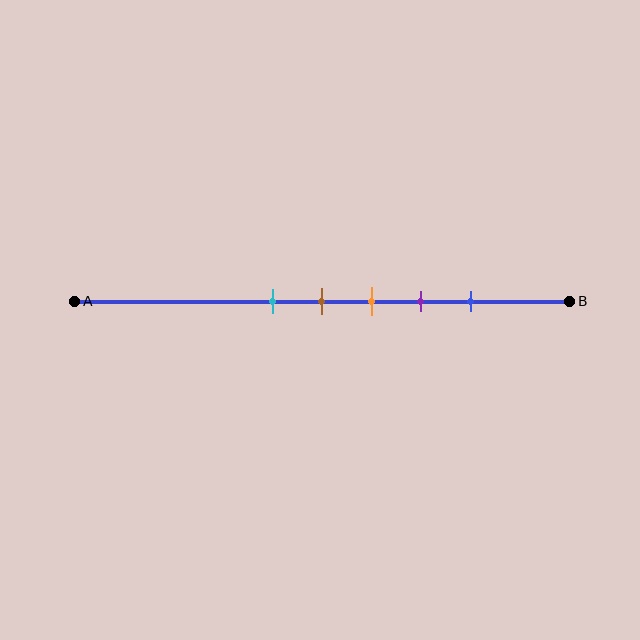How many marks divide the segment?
There are 5 marks dividing the segment.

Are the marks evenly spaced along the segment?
Yes, the marks are approximately evenly spaced.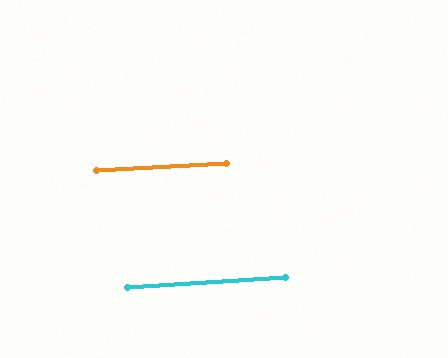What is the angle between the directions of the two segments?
Approximately 0 degrees.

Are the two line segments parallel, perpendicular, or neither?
Parallel — their directions differ by only 0.4°.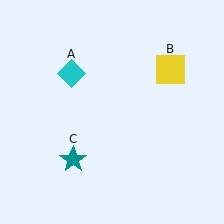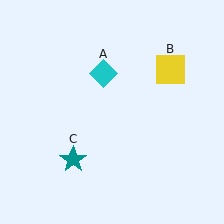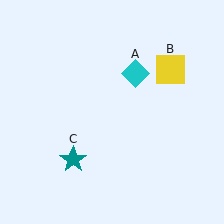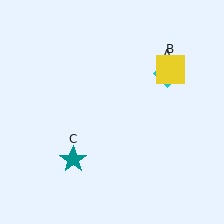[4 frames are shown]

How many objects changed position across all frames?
1 object changed position: cyan diamond (object A).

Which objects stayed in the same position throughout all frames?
Yellow square (object B) and teal star (object C) remained stationary.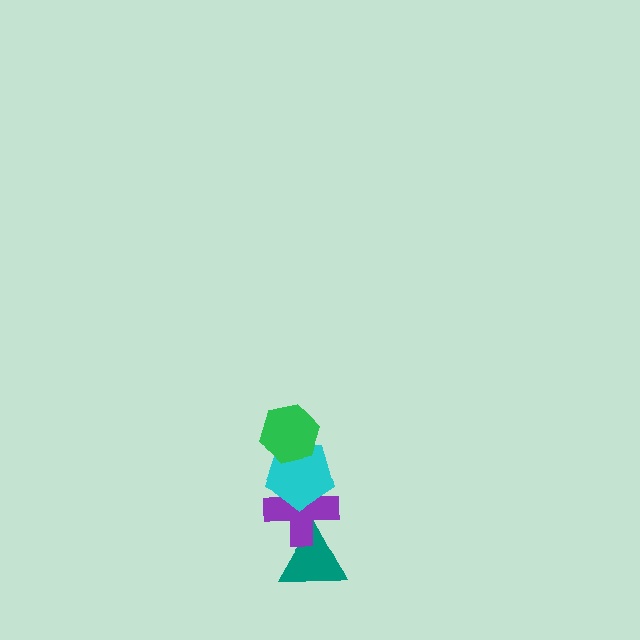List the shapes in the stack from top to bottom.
From top to bottom: the green hexagon, the cyan pentagon, the purple cross, the teal triangle.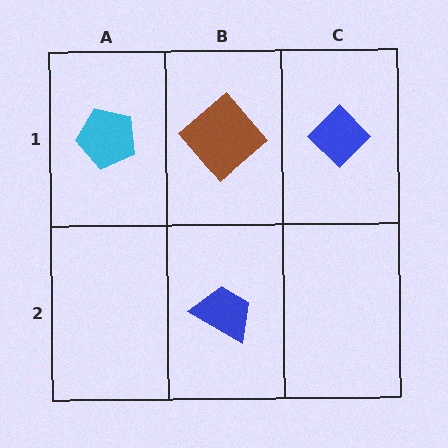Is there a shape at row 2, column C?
No, that cell is empty.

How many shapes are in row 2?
1 shape.